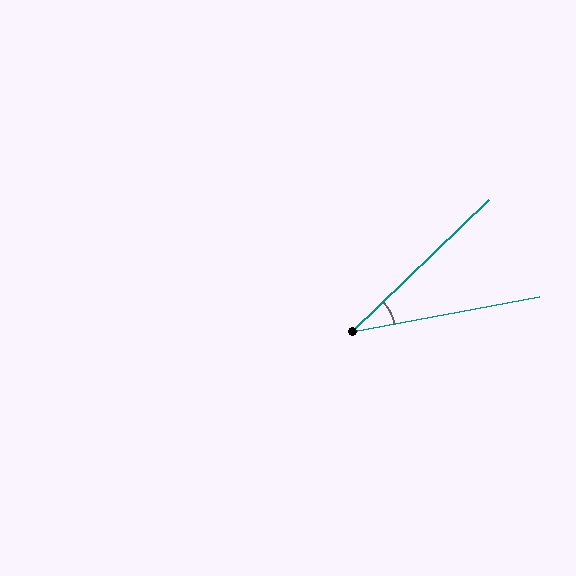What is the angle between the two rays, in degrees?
Approximately 33 degrees.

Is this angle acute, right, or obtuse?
It is acute.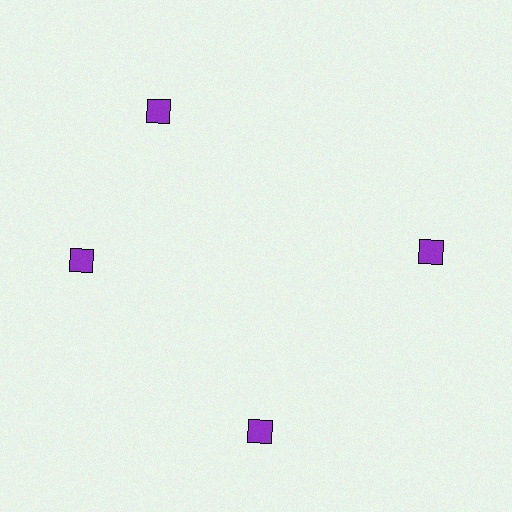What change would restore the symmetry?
The symmetry would be restored by rotating it back into even spacing with its neighbors so that all 4 diamonds sit at equal angles and equal distance from the center.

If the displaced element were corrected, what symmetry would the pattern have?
It would have 4-fold rotational symmetry — the pattern would map onto itself every 90 degrees.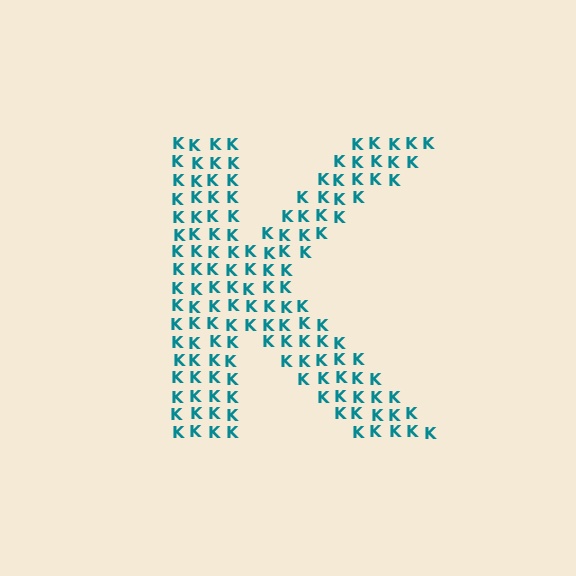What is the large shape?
The large shape is the letter K.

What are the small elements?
The small elements are letter K's.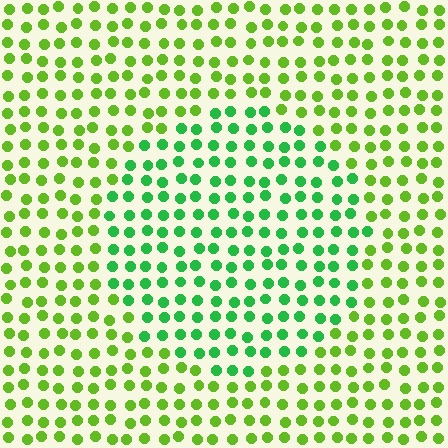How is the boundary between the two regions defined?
The boundary is defined purely by a slight shift in hue (about 37 degrees). Spacing, size, and orientation are identical on both sides.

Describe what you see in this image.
The image is filled with small lime elements in a uniform arrangement. A circle-shaped region is visible where the elements are tinted to a slightly different hue, forming a subtle color boundary.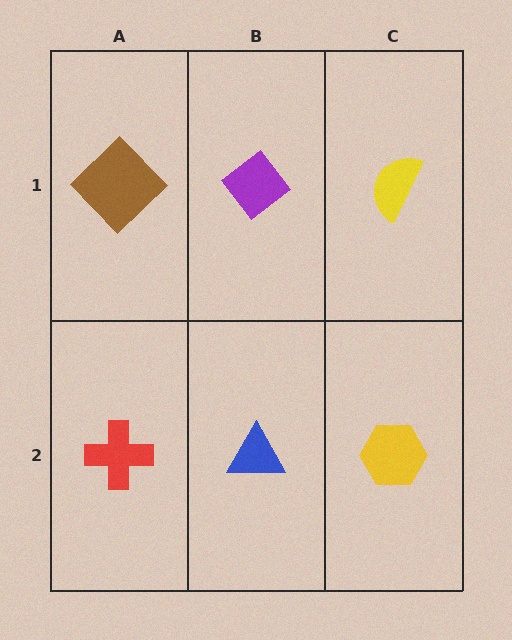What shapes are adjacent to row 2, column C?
A yellow semicircle (row 1, column C), a blue triangle (row 2, column B).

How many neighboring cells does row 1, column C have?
2.